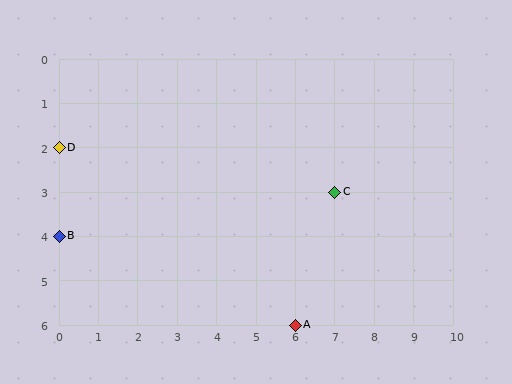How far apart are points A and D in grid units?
Points A and D are 6 columns and 4 rows apart (about 7.2 grid units diagonally).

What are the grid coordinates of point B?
Point B is at grid coordinates (0, 4).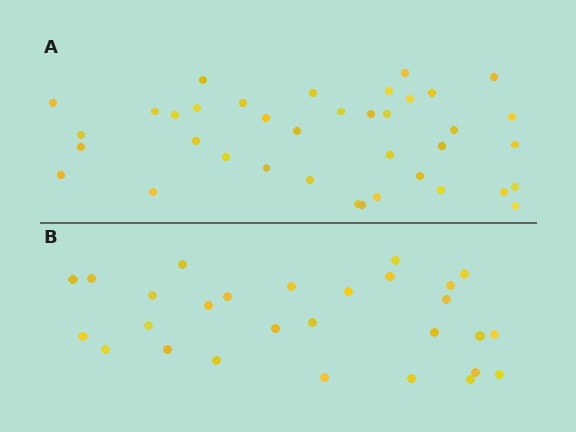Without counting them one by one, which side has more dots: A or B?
Region A (the top region) has more dots.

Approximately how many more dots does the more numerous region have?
Region A has roughly 10 or so more dots than region B.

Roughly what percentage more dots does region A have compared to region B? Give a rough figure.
About 35% more.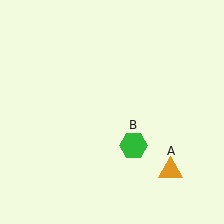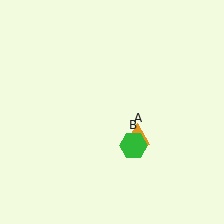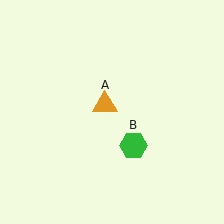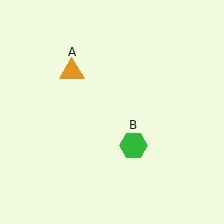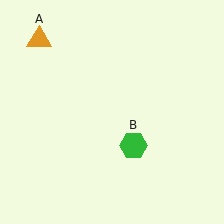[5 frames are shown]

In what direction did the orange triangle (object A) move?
The orange triangle (object A) moved up and to the left.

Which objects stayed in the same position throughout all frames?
Green hexagon (object B) remained stationary.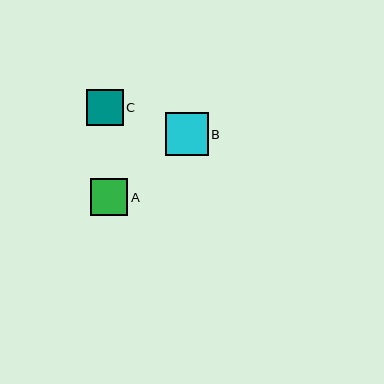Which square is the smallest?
Square C is the smallest with a size of approximately 37 pixels.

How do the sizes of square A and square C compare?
Square A and square C are approximately the same size.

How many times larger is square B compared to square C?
Square B is approximately 1.2 times the size of square C.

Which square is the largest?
Square B is the largest with a size of approximately 43 pixels.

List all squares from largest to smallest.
From largest to smallest: B, A, C.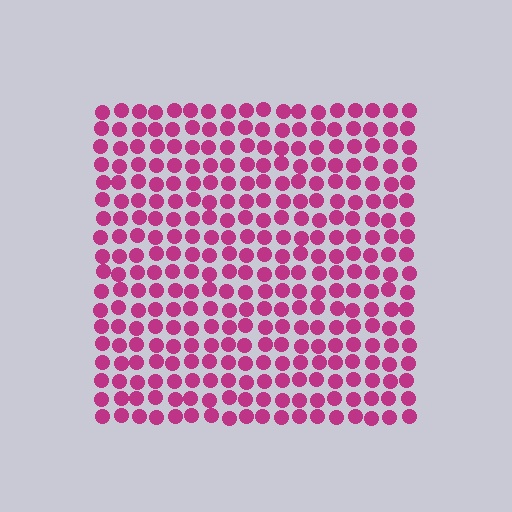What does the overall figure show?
The overall figure shows a square.